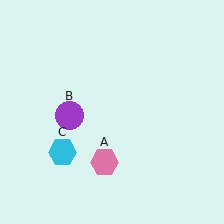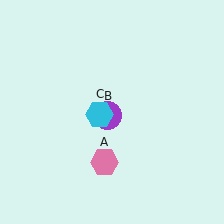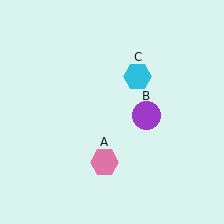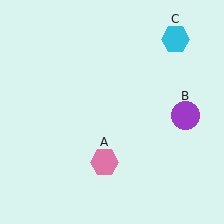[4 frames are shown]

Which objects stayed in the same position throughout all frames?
Pink hexagon (object A) remained stationary.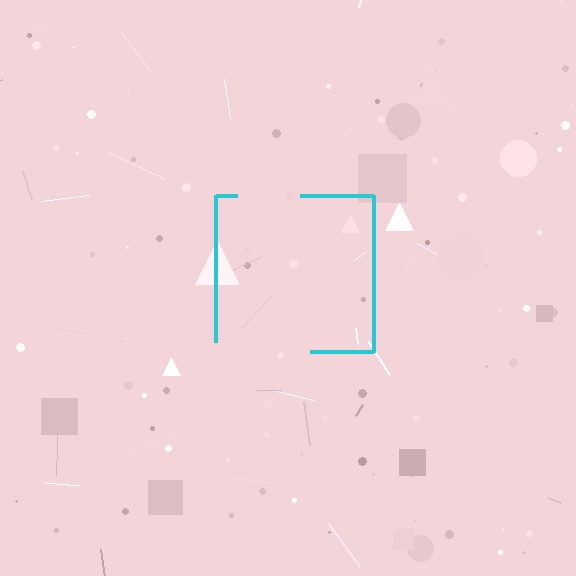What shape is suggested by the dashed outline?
The dashed outline suggests a square.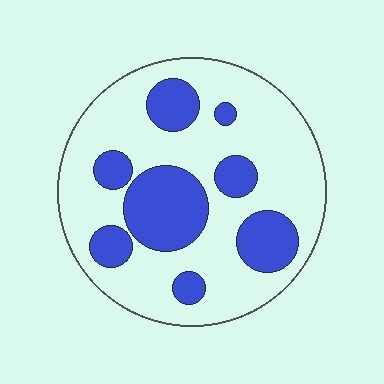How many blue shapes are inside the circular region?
8.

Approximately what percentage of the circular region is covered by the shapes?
Approximately 30%.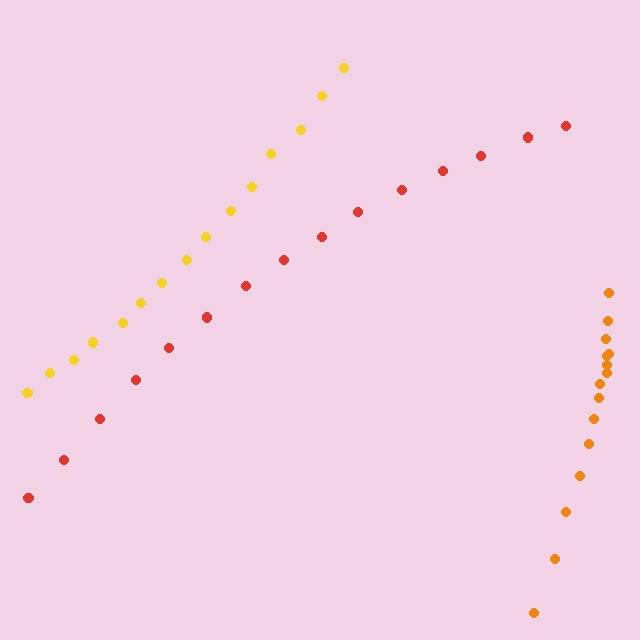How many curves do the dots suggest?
There are 3 distinct paths.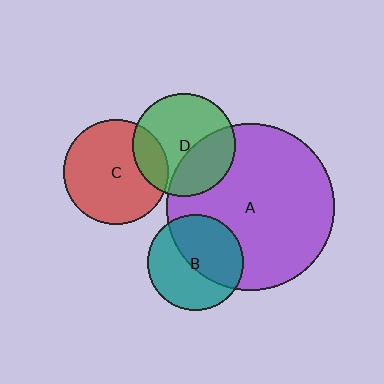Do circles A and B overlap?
Yes.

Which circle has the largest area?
Circle A (purple).